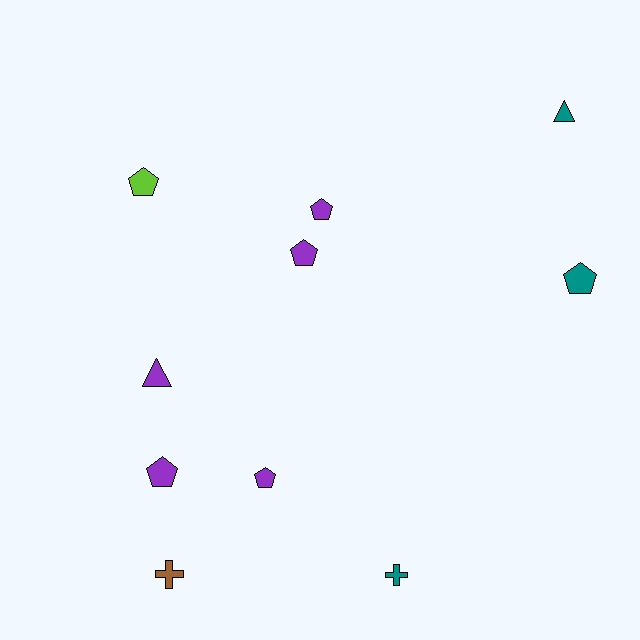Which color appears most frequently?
Purple, with 5 objects.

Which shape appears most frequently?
Pentagon, with 6 objects.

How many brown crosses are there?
There is 1 brown cross.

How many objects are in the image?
There are 10 objects.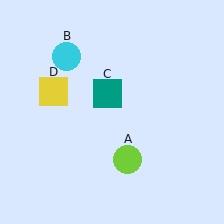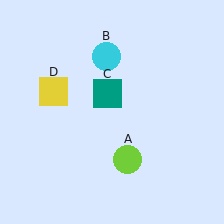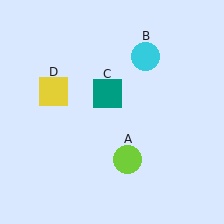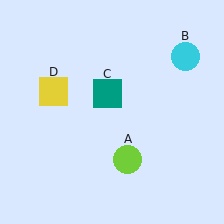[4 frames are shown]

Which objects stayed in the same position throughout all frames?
Lime circle (object A) and teal square (object C) and yellow square (object D) remained stationary.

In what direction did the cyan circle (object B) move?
The cyan circle (object B) moved right.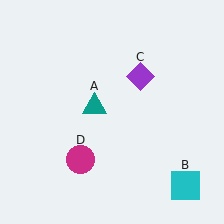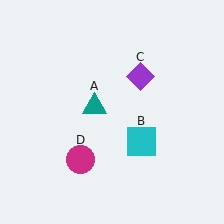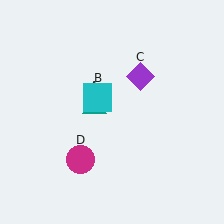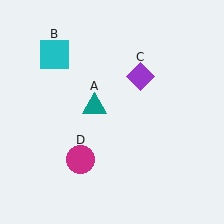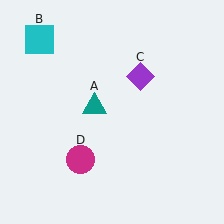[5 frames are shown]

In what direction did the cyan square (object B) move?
The cyan square (object B) moved up and to the left.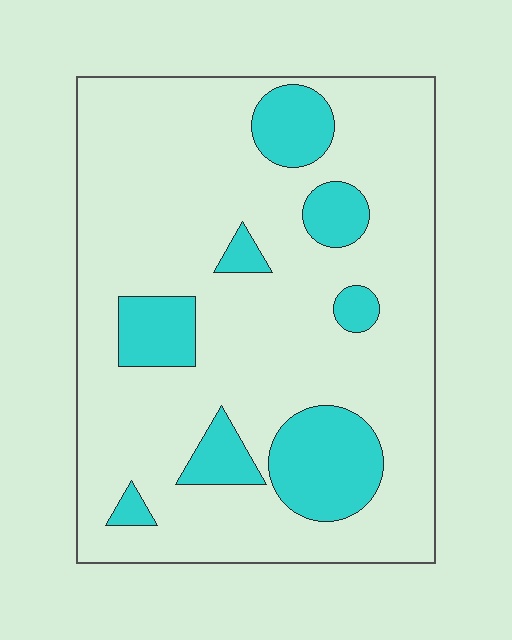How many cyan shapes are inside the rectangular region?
8.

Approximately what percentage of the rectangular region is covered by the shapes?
Approximately 20%.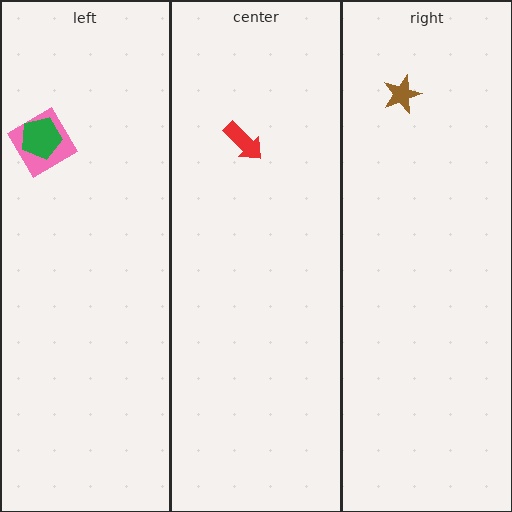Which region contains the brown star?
The right region.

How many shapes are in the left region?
2.